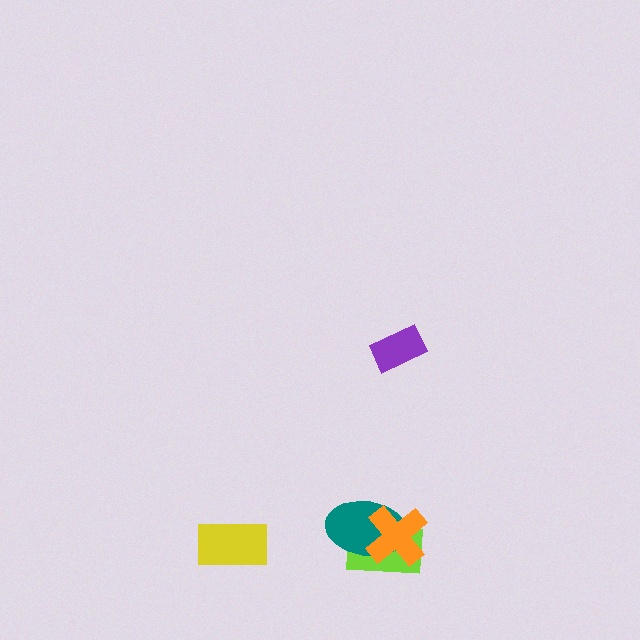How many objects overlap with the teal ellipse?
2 objects overlap with the teal ellipse.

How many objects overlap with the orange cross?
2 objects overlap with the orange cross.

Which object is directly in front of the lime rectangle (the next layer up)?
The teal ellipse is directly in front of the lime rectangle.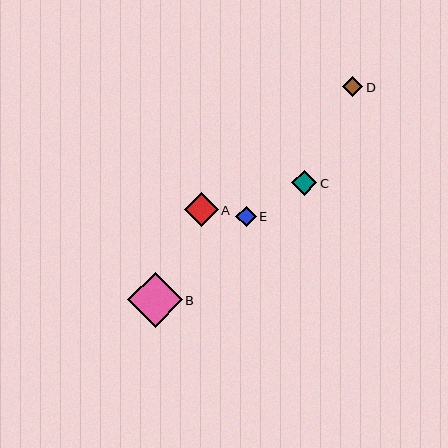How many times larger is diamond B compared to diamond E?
Diamond B is approximately 2.7 times the size of diamond E.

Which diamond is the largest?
Diamond B is the largest with a size of approximately 55 pixels.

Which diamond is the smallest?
Diamond D is the smallest with a size of approximately 20 pixels.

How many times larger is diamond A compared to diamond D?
Diamond A is approximately 1.6 times the size of diamond D.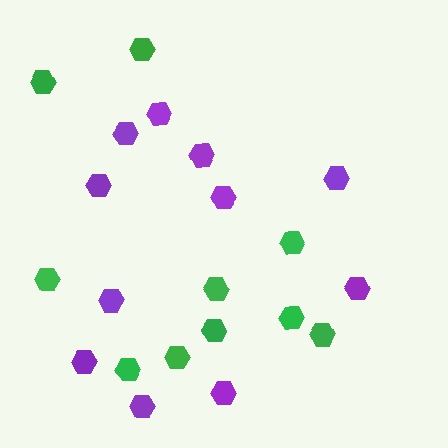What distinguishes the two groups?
There are 2 groups: one group of green hexagons (10) and one group of purple hexagons (11).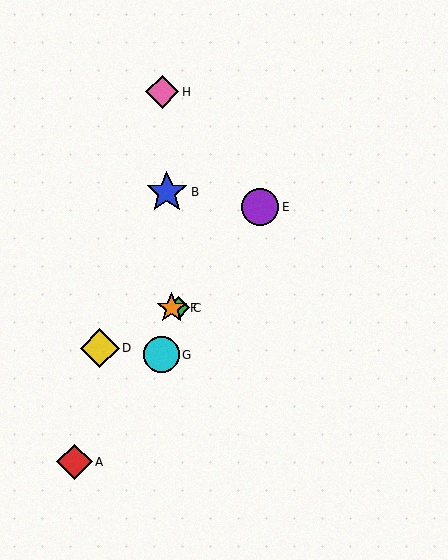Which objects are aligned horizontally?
Objects C, F are aligned horizontally.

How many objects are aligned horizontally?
2 objects (C, F) are aligned horizontally.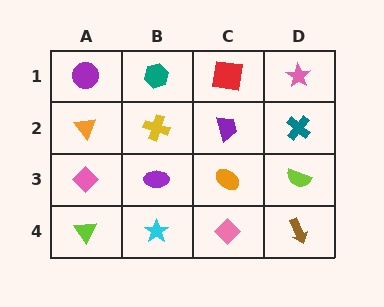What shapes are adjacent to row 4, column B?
A purple ellipse (row 3, column B), a lime triangle (row 4, column A), a pink diamond (row 4, column C).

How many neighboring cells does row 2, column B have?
4.